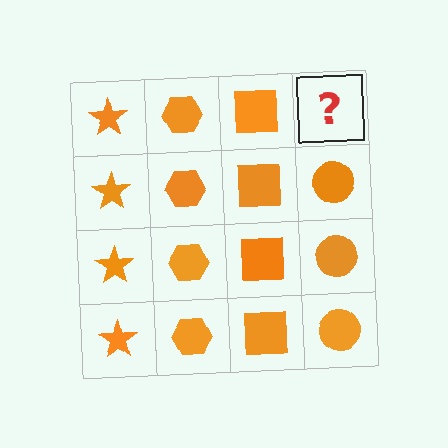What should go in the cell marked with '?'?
The missing cell should contain an orange circle.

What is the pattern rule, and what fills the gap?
The rule is that each column has a consistent shape. The gap should be filled with an orange circle.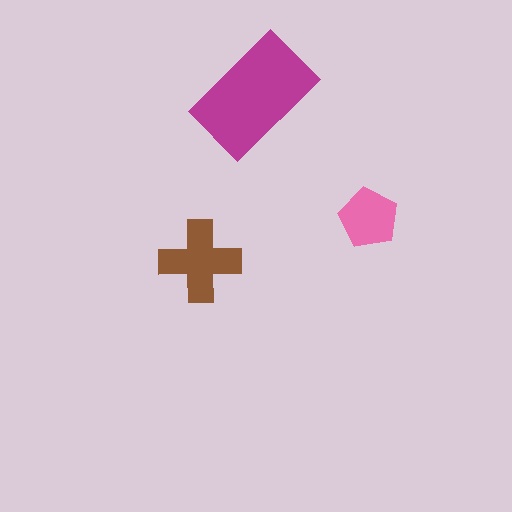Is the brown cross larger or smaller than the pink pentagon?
Larger.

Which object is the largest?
The magenta rectangle.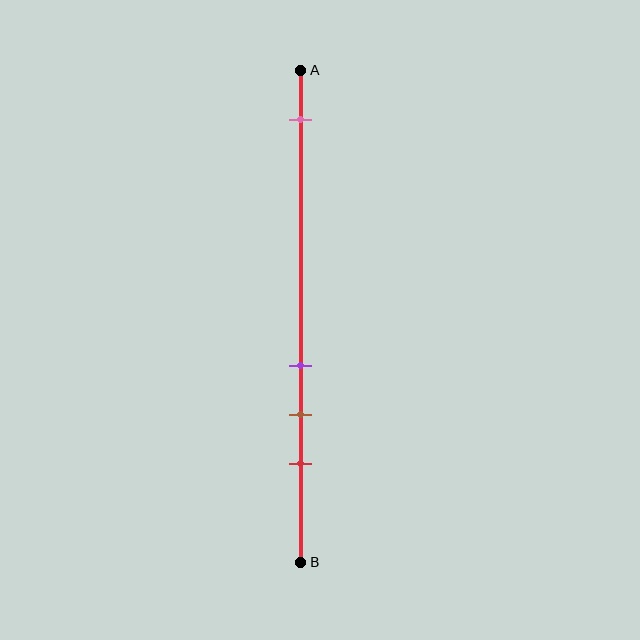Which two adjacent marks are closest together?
The purple and brown marks are the closest adjacent pair.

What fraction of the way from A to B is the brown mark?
The brown mark is approximately 70% (0.7) of the way from A to B.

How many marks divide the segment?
There are 4 marks dividing the segment.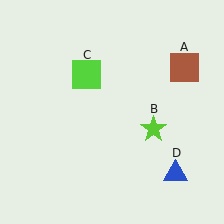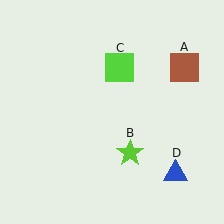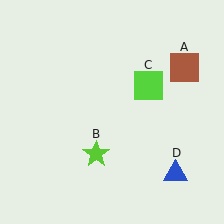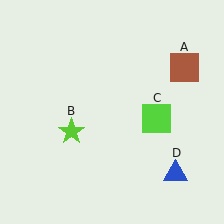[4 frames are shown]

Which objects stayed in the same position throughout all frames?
Brown square (object A) and blue triangle (object D) remained stationary.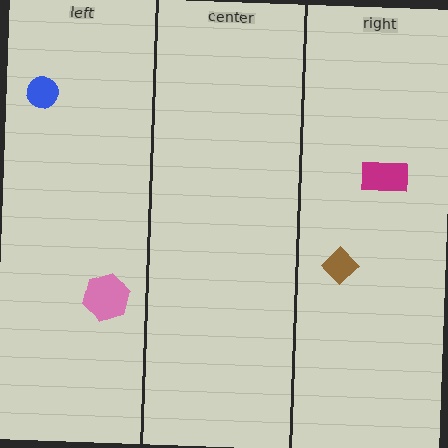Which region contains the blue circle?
The left region.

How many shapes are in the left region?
2.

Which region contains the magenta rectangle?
The right region.